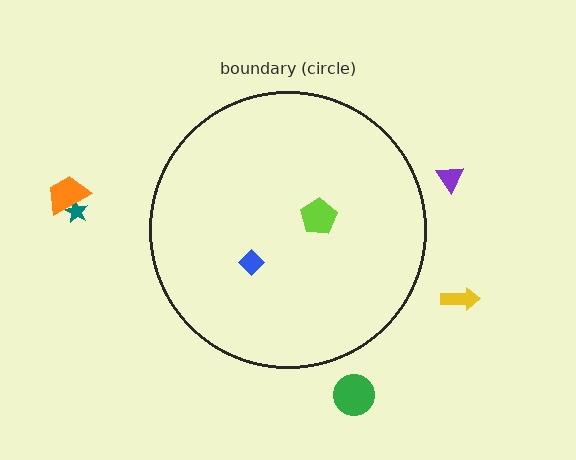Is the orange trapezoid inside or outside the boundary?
Outside.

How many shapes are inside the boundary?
2 inside, 5 outside.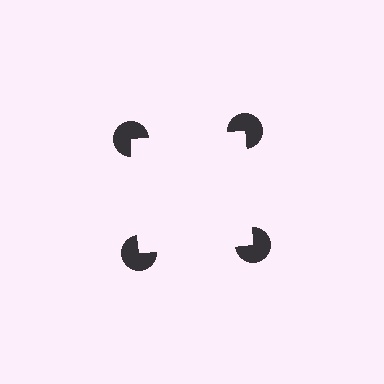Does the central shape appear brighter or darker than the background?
It typically appears slightly brighter than the background, even though no actual brightness change is drawn.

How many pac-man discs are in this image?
There are 4 — one at each vertex of the illusory square.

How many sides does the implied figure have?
4 sides.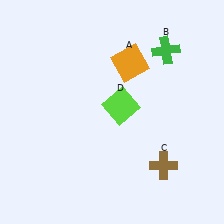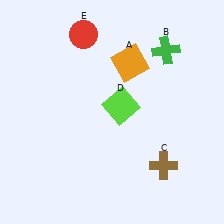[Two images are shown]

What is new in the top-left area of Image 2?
A red circle (E) was added in the top-left area of Image 2.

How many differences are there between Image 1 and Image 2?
There is 1 difference between the two images.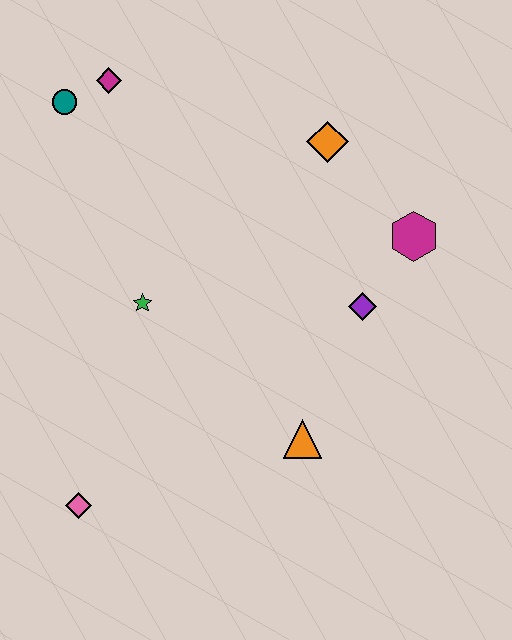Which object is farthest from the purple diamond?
The teal circle is farthest from the purple diamond.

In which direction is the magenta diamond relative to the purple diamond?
The magenta diamond is to the left of the purple diamond.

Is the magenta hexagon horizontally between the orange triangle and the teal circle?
No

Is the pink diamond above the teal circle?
No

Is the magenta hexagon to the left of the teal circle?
No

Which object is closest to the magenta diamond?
The teal circle is closest to the magenta diamond.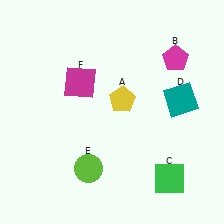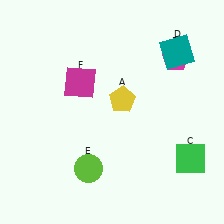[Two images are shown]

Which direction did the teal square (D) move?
The teal square (D) moved up.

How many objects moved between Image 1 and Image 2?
2 objects moved between the two images.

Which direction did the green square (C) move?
The green square (C) moved right.